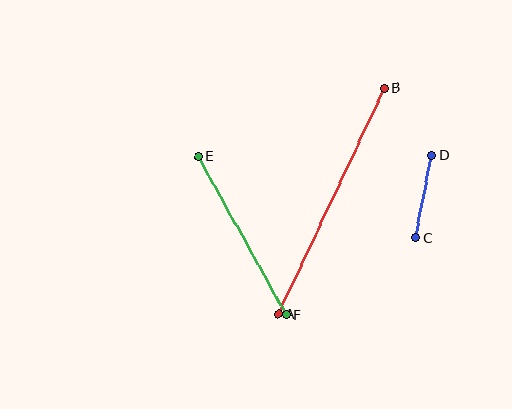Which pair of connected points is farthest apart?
Points A and B are farthest apart.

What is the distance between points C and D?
The distance is approximately 84 pixels.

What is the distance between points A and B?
The distance is approximately 250 pixels.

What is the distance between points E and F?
The distance is approximately 181 pixels.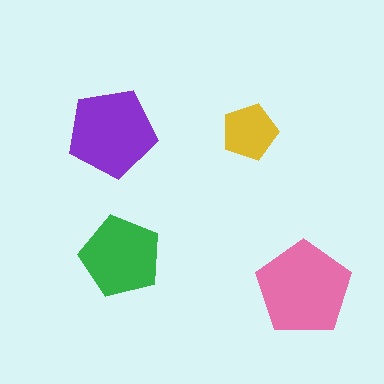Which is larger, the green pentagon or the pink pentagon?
The pink one.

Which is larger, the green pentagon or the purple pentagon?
The purple one.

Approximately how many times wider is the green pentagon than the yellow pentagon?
About 1.5 times wider.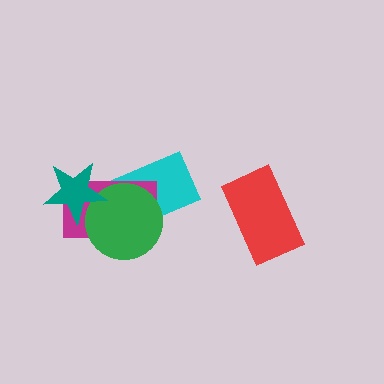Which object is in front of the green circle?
The teal star is in front of the green circle.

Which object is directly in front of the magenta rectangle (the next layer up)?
The green circle is directly in front of the magenta rectangle.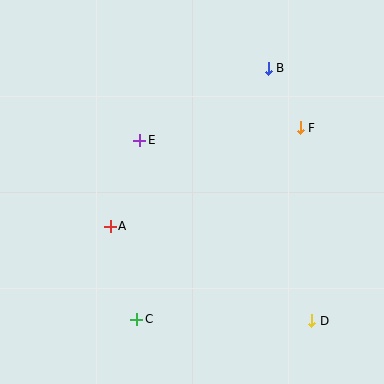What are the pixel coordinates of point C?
Point C is at (137, 319).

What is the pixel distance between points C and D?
The distance between C and D is 175 pixels.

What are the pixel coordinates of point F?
Point F is at (300, 128).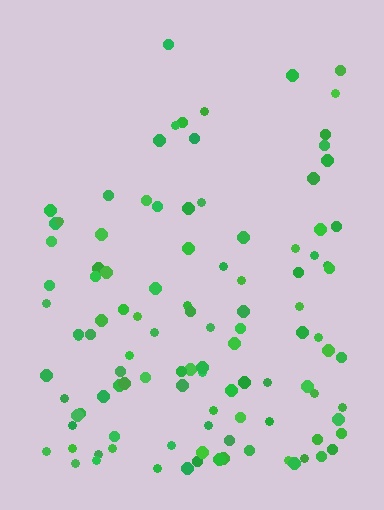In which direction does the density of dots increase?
From top to bottom, with the bottom side densest.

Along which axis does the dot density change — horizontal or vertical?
Vertical.